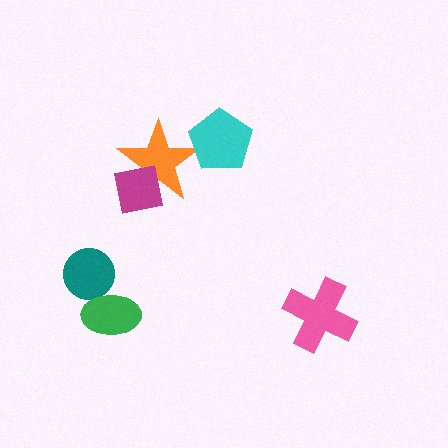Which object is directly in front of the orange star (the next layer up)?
The magenta square is directly in front of the orange star.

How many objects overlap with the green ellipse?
1 object overlaps with the green ellipse.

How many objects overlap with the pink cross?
0 objects overlap with the pink cross.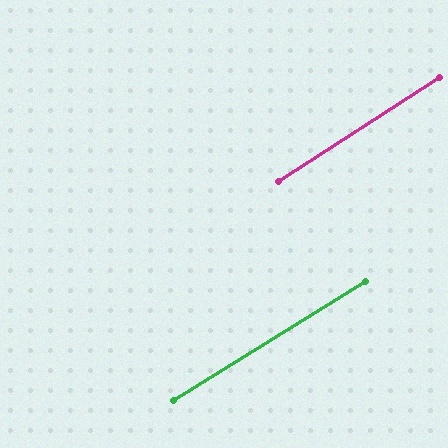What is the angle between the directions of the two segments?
Approximately 1 degree.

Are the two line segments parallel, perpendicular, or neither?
Parallel — their directions differ by only 1.1°.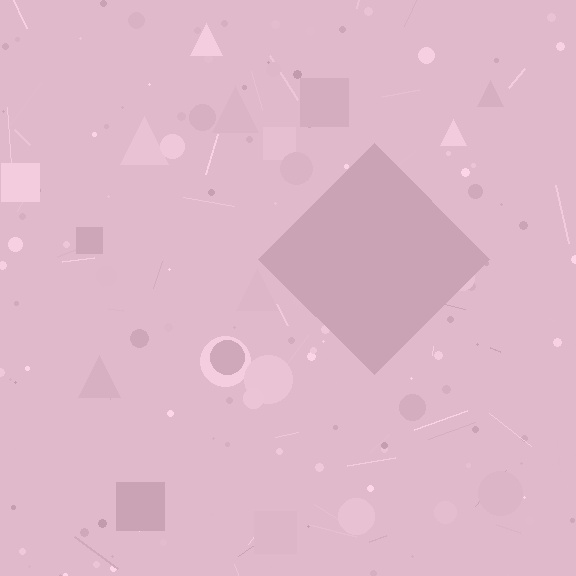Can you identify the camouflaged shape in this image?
The camouflaged shape is a diamond.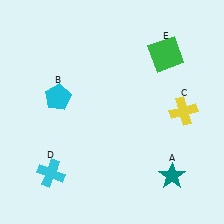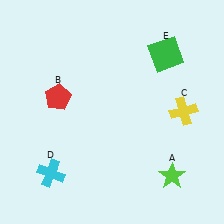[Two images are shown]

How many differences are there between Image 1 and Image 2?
There are 2 differences between the two images.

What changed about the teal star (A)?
In Image 1, A is teal. In Image 2, it changed to lime.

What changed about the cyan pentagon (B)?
In Image 1, B is cyan. In Image 2, it changed to red.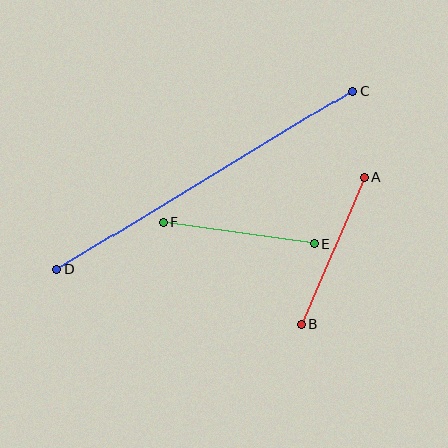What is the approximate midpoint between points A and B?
The midpoint is at approximately (333, 251) pixels.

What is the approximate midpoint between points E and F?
The midpoint is at approximately (239, 233) pixels.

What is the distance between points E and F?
The distance is approximately 152 pixels.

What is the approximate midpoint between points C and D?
The midpoint is at approximately (204, 180) pixels.